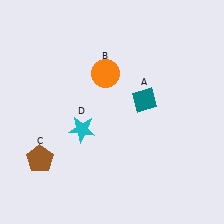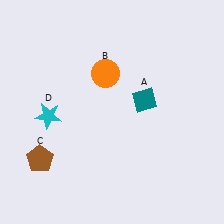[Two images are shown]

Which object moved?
The cyan star (D) moved left.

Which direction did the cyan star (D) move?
The cyan star (D) moved left.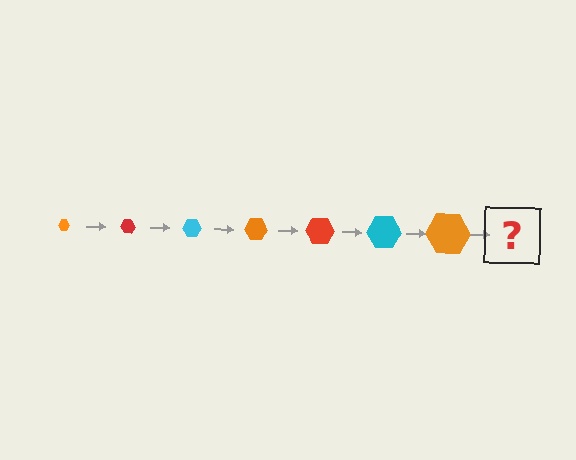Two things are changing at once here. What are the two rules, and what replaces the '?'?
The two rules are that the hexagon grows larger each step and the color cycles through orange, red, and cyan. The '?' should be a red hexagon, larger than the previous one.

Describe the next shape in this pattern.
It should be a red hexagon, larger than the previous one.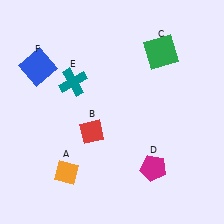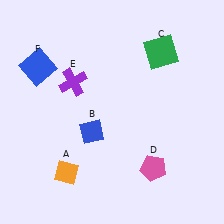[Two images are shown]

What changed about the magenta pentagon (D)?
In Image 1, D is magenta. In Image 2, it changed to pink.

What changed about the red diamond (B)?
In Image 1, B is red. In Image 2, it changed to blue.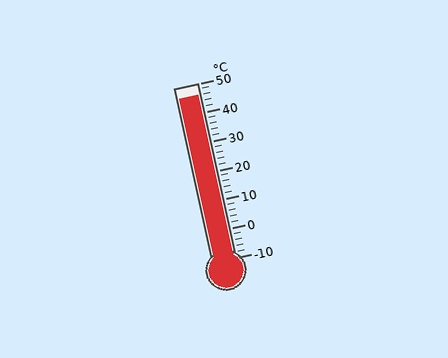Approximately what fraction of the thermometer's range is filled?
The thermometer is filled to approximately 95% of its range.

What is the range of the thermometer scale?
The thermometer scale ranges from -10°C to 50°C.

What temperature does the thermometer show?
The thermometer shows approximately 46°C.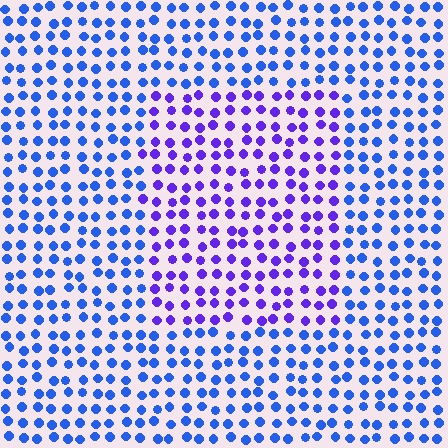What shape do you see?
I see a rectangle.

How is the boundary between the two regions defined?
The boundary is defined purely by a slight shift in hue (about 37 degrees). Spacing, size, and orientation are identical on both sides.